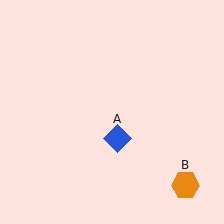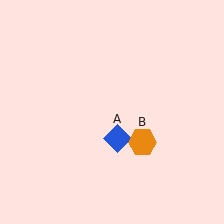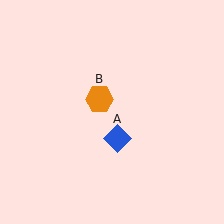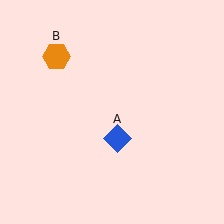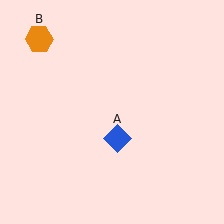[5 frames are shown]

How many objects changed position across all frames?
1 object changed position: orange hexagon (object B).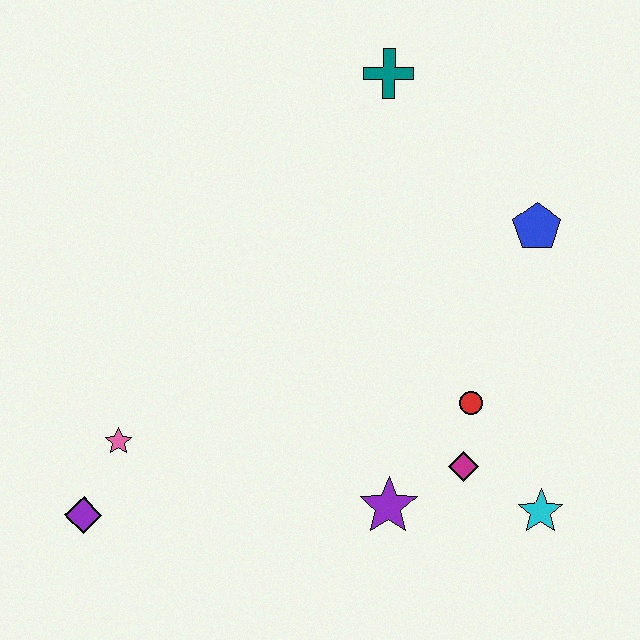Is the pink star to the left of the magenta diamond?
Yes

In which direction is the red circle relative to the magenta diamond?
The red circle is above the magenta diamond.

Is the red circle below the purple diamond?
No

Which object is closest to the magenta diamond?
The red circle is closest to the magenta diamond.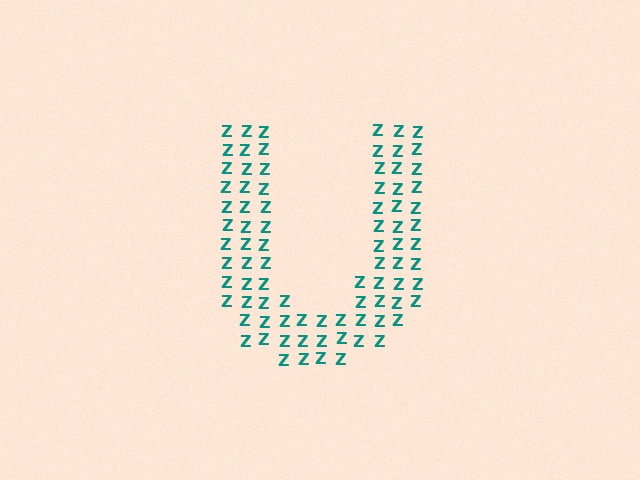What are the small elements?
The small elements are letter Z's.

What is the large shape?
The large shape is the letter U.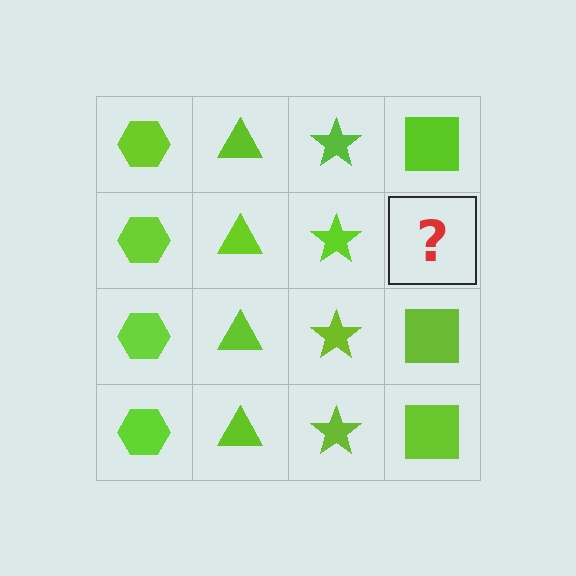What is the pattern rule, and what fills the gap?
The rule is that each column has a consistent shape. The gap should be filled with a lime square.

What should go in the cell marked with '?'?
The missing cell should contain a lime square.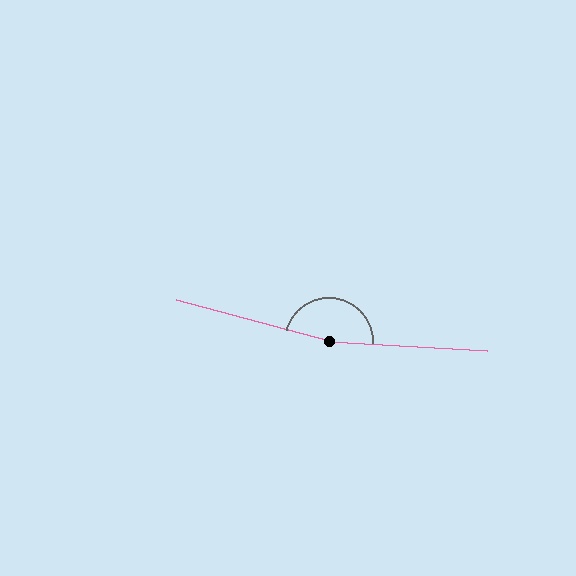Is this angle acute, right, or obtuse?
It is obtuse.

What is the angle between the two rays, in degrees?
Approximately 168 degrees.